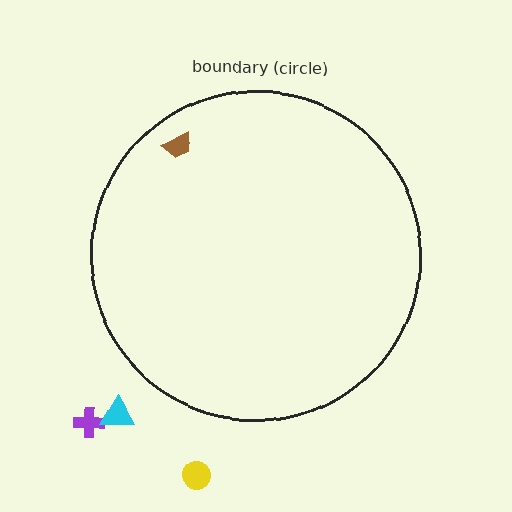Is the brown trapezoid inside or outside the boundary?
Inside.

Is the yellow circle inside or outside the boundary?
Outside.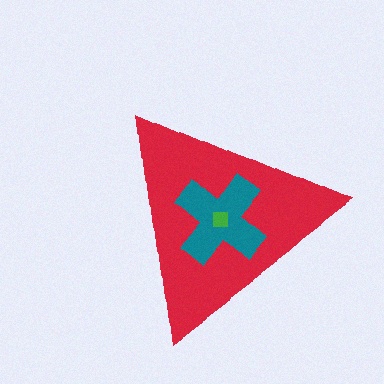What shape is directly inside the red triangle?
The teal cross.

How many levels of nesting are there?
3.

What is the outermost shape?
The red triangle.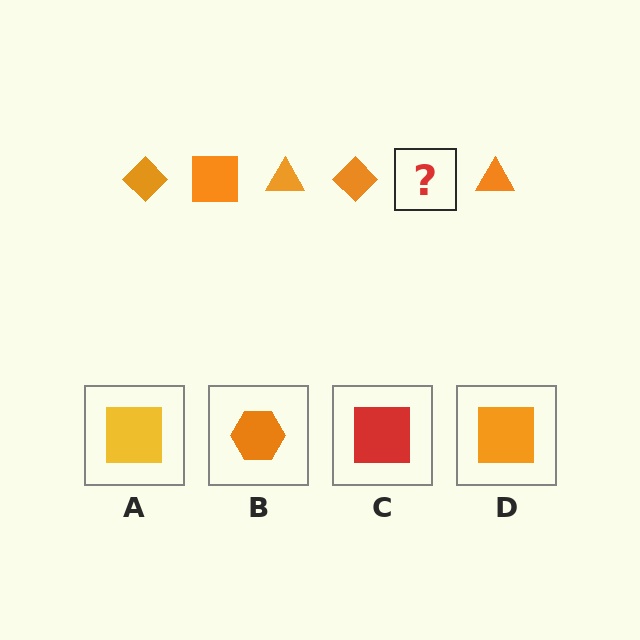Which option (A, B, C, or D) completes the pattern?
D.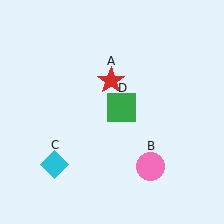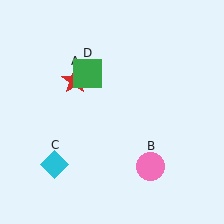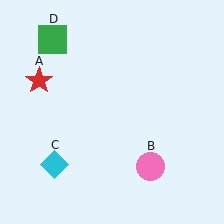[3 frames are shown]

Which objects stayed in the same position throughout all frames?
Pink circle (object B) and cyan diamond (object C) remained stationary.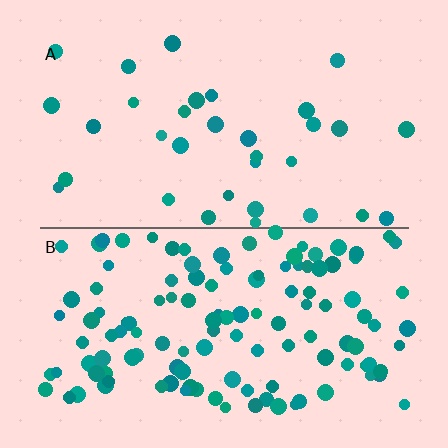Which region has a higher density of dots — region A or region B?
B (the bottom).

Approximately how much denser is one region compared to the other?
Approximately 3.7× — region B over region A.